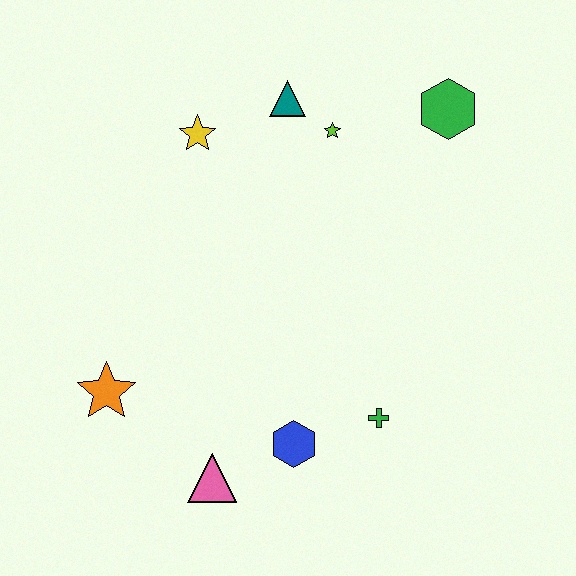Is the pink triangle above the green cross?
No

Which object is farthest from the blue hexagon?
The green hexagon is farthest from the blue hexagon.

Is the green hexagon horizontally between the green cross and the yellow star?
No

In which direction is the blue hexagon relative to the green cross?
The blue hexagon is to the left of the green cross.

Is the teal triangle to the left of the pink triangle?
No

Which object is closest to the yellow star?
The teal triangle is closest to the yellow star.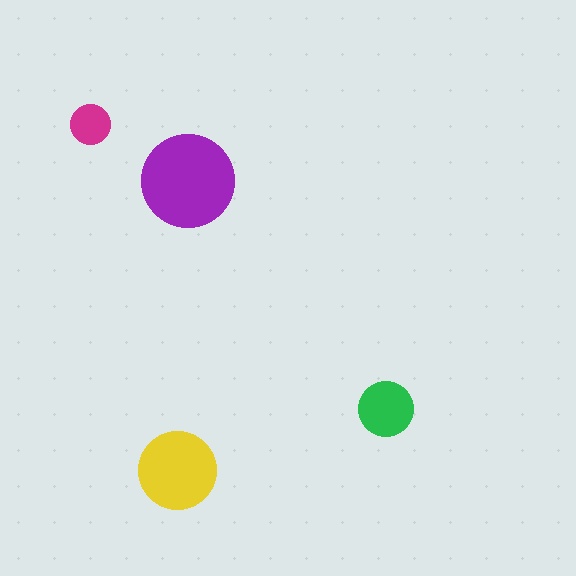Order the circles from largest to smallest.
the purple one, the yellow one, the green one, the magenta one.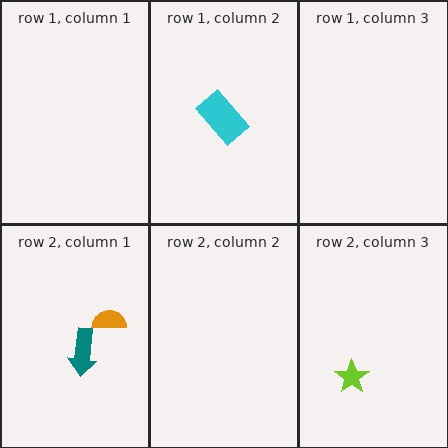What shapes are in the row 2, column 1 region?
The teal arrow, the orange semicircle.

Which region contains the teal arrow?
The row 2, column 1 region.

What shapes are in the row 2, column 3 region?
The lime star.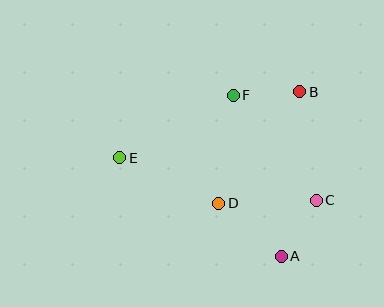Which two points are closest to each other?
Points A and C are closest to each other.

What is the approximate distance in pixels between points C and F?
The distance between C and F is approximately 134 pixels.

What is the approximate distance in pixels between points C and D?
The distance between C and D is approximately 97 pixels.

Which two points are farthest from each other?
Points C and E are farthest from each other.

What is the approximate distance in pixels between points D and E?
The distance between D and E is approximately 109 pixels.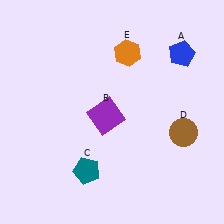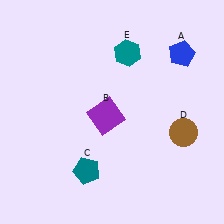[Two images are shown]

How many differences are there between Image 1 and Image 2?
There is 1 difference between the two images.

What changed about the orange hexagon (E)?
In Image 1, E is orange. In Image 2, it changed to teal.